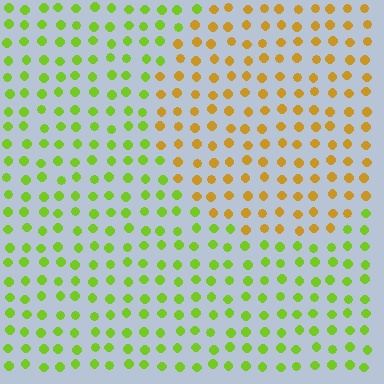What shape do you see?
I see a circle.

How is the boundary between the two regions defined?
The boundary is defined purely by a slight shift in hue (about 50 degrees). Spacing, size, and orientation are identical on both sides.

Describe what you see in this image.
The image is filled with small lime elements in a uniform arrangement. A circle-shaped region is visible where the elements are tinted to a slightly different hue, forming a subtle color boundary.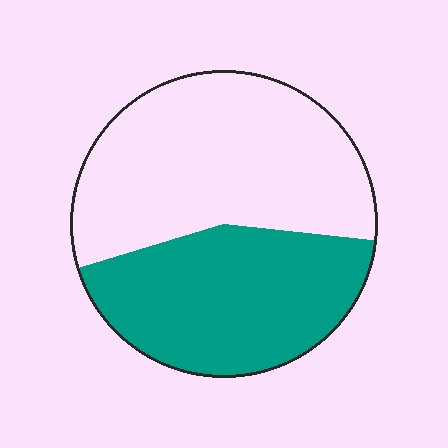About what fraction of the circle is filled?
About two fifths (2/5).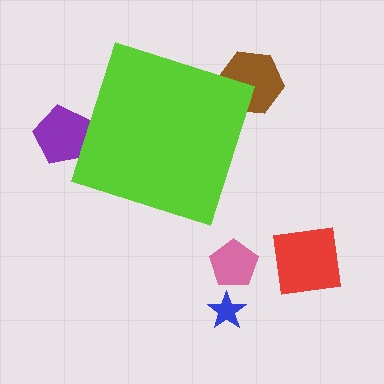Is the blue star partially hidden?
No, the blue star is fully visible.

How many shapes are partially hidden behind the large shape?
2 shapes are partially hidden.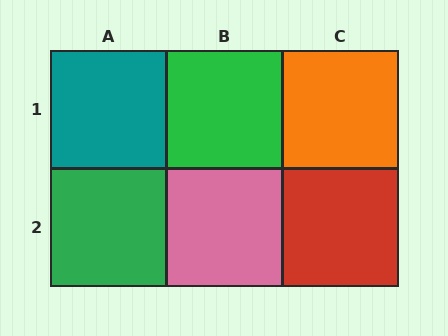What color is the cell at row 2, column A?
Green.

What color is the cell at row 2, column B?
Pink.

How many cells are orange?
1 cell is orange.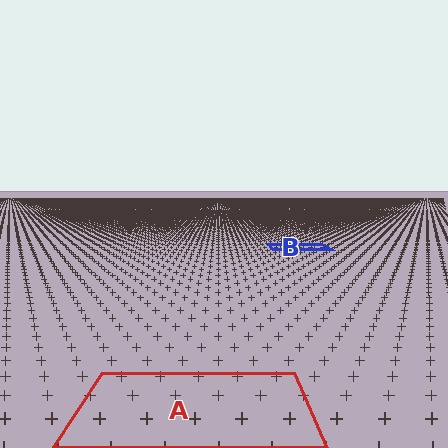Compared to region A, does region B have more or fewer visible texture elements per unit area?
Region B has more texture elements per unit area — they are packed more densely because it is farther away.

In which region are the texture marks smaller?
The texture marks are smaller in region B, because it is farther away.